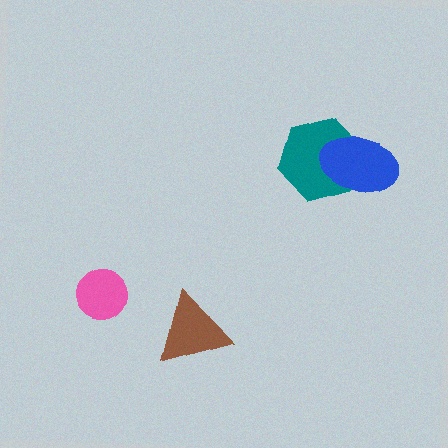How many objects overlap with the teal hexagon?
1 object overlaps with the teal hexagon.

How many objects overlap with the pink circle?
0 objects overlap with the pink circle.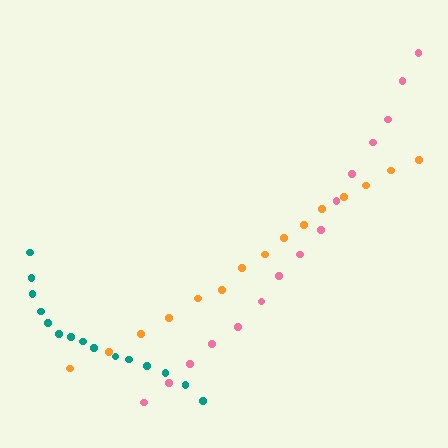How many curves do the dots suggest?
There are 3 distinct paths.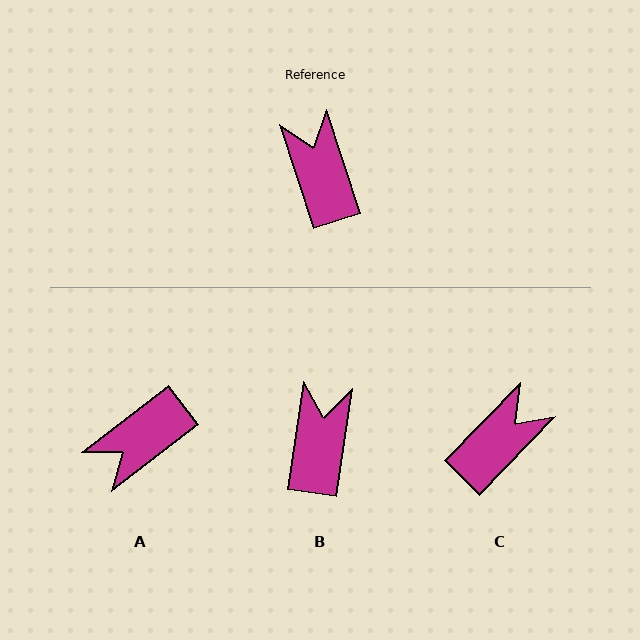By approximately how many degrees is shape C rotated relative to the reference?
Approximately 62 degrees clockwise.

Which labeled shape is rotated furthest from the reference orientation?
A, about 110 degrees away.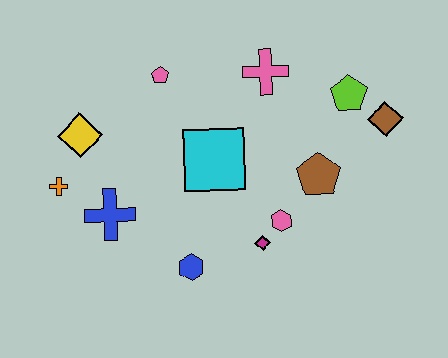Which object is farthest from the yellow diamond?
The brown diamond is farthest from the yellow diamond.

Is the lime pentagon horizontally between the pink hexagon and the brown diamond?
Yes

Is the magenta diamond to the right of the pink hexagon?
No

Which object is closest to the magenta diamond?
The pink hexagon is closest to the magenta diamond.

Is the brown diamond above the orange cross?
Yes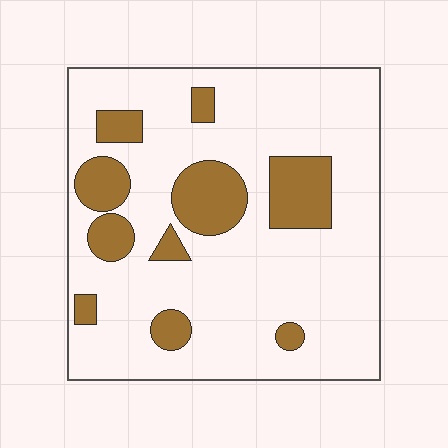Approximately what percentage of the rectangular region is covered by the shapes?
Approximately 20%.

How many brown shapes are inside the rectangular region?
10.